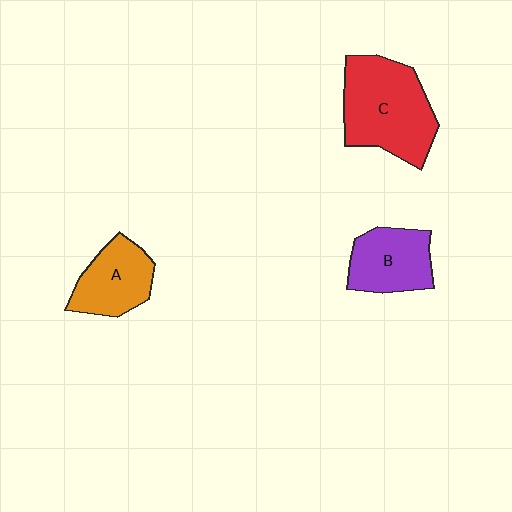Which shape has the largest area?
Shape C (red).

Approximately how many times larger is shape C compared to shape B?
Approximately 1.6 times.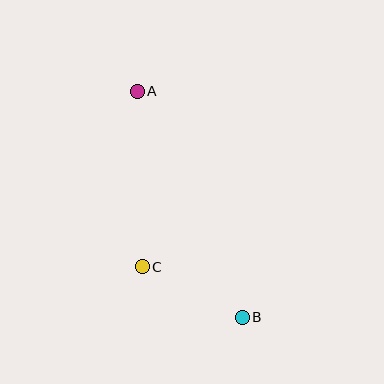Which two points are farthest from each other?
Points A and B are farthest from each other.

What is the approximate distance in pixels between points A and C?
The distance between A and C is approximately 176 pixels.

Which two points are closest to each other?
Points B and C are closest to each other.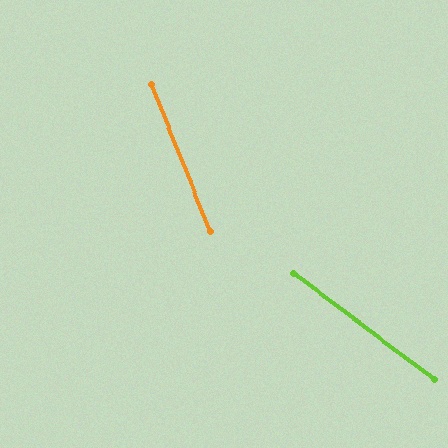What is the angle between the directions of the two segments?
Approximately 31 degrees.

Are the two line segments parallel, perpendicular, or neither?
Neither parallel nor perpendicular — they differ by about 31°.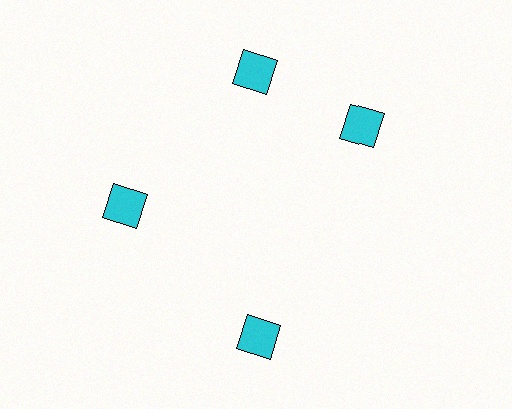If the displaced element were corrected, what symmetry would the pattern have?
It would have 4-fold rotational symmetry — the pattern would map onto itself every 90 degrees.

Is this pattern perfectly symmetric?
No. The 4 cyan squares are arranged in a ring, but one element near the 3 o'clock position is rotated out of alignment along the ring, breaking the 4-fold rotational symmetry.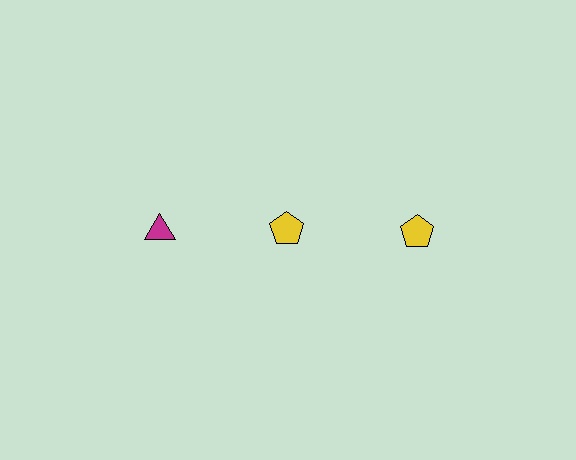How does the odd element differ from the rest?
It differs in both color (magenta instead of yellow) and shape (triangle instead of pentagon).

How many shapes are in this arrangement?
There are 3 shapes arranged in a grid pattern.